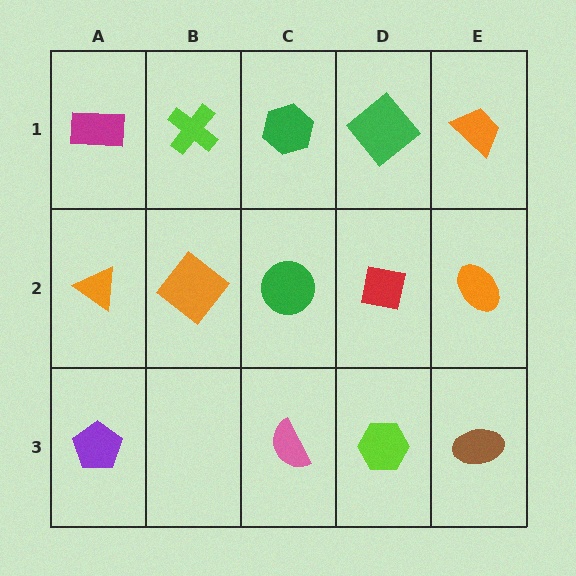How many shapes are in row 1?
5 shapes.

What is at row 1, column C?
A green hexagon.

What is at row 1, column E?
An orange trapezoid.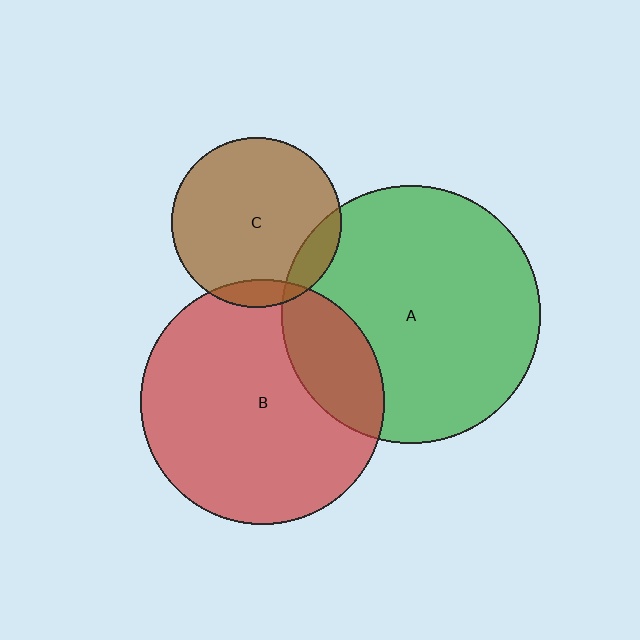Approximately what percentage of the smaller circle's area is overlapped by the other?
Approximately 20%.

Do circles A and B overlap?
Yes.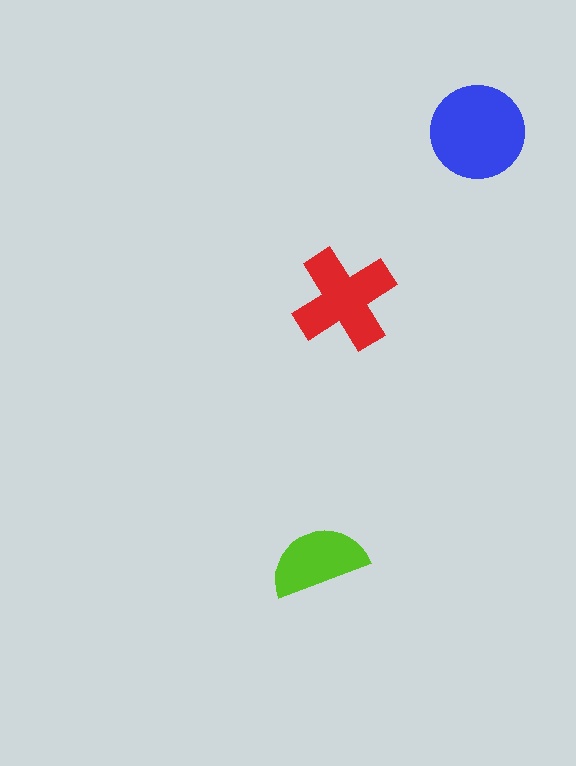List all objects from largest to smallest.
The blue circle, the red cross, the lime semicircle.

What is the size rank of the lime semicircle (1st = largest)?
3rd.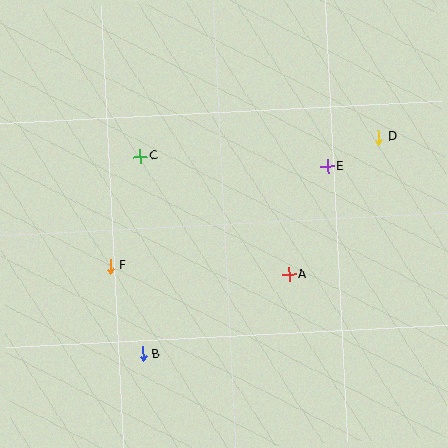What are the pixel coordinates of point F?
Point F is at (110, 266).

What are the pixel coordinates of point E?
Point E is at (328, 167).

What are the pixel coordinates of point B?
Point B is at (143, 354).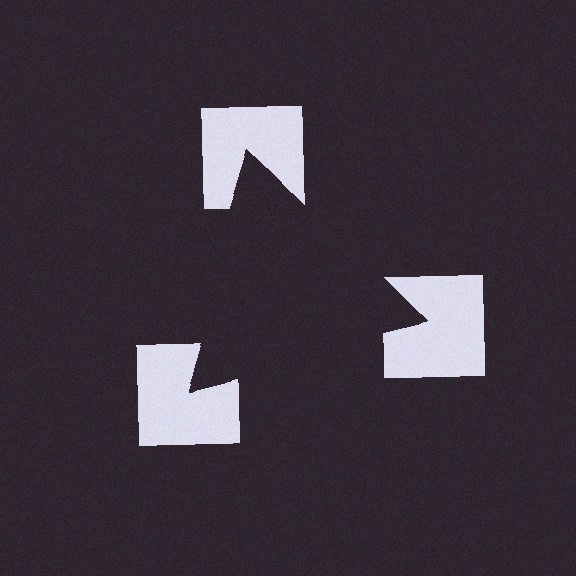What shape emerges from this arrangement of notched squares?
An illusory triangle — its edges are inferred from the aligned wedge cuts in the notched squares, not physically drawn.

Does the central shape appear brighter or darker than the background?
It typically appears slightly darker than the background, even though no actual brightness change is drawn.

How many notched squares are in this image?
There are 3 — one at each vertex of the illusory triangle.